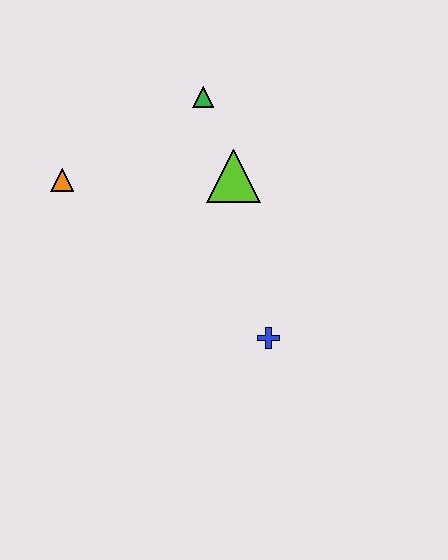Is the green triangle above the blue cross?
Yes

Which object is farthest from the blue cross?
The orange triangle is farthest from the blue cross.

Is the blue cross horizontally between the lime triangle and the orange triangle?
No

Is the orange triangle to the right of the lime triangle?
No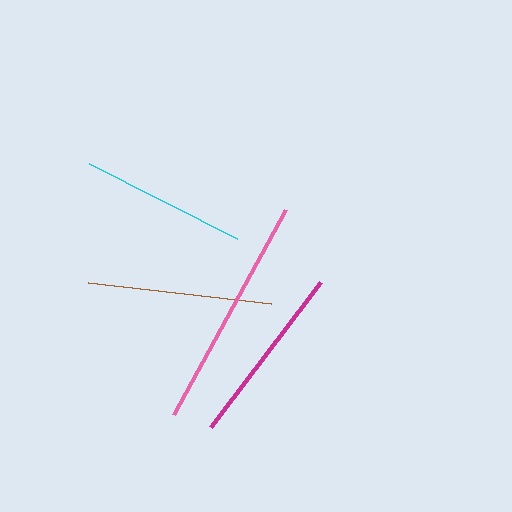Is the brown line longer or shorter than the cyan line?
The brown line is longer than the cyan line.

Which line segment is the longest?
The pink line is the longest at approximately 233 pixels.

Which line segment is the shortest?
The cyan line is the shortest at approximately 166 pixels.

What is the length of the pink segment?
The pink segment is approximately 233 pixels long.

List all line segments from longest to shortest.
From longest to shortest: pink, brown, magenta, cyan.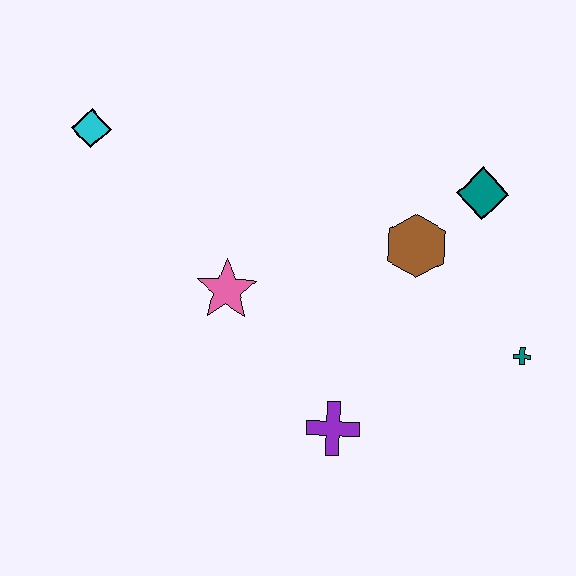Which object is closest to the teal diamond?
The brown hexagon is closest to the teal diamond.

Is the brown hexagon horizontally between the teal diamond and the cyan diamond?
Yes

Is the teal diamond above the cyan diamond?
No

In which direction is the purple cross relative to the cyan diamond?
The purple cross is below the cyan diamond.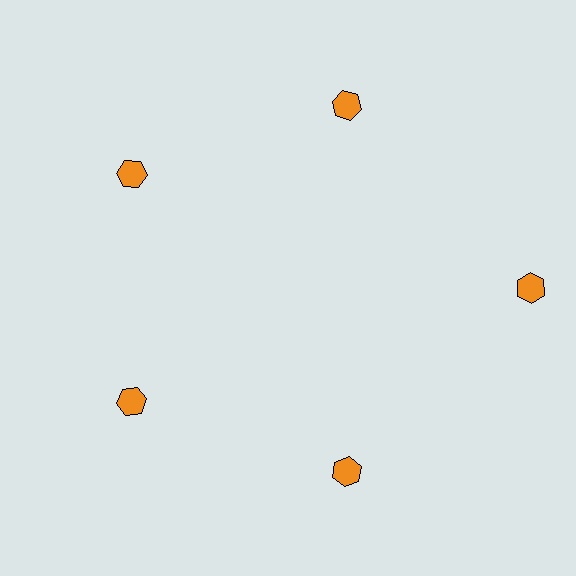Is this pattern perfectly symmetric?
No. The 5 orange hexagons are arranged in a ring, but one element near the 3 o'clock position is pushed outward from the center, breaking the 5-fold rotational symmetry.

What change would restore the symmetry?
The symmetry would be restored by moving it inward, back onto the ring so that all 5 hexagons sit at equal angles and equal distance from the center.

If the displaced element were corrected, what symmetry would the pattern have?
It would have 5-fold rotational symmetry — the pattern would map onto itself every 72 degrees.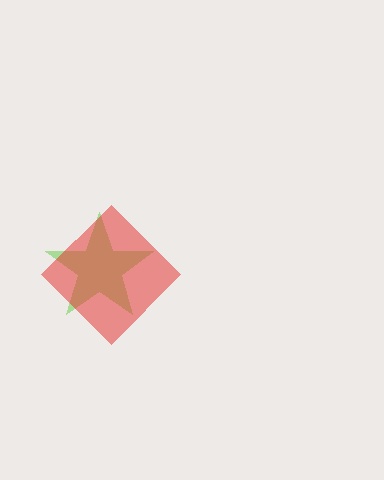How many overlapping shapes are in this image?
There are 2 overlapping shapes in the image.